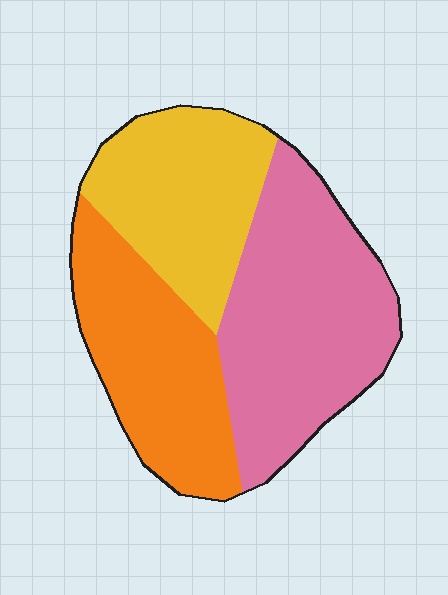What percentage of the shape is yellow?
Yellow takes up about one quarter (1/4) of the shape.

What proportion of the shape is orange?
Orange takes up about one third (1/3) of the shape.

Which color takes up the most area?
Pink, at roughly 40%.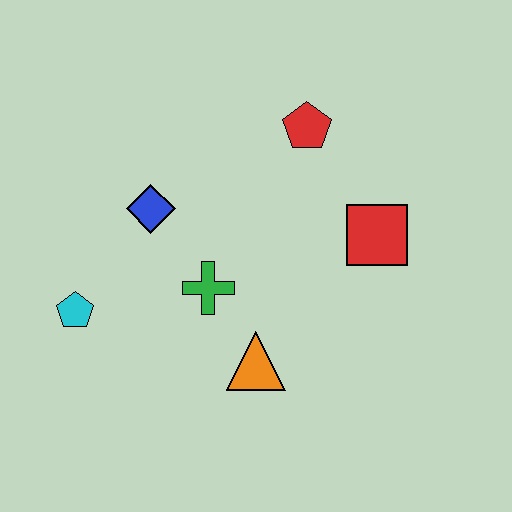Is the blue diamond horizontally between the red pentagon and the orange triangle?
No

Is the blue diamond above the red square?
Yes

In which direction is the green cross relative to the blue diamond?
The green cross is below the blue diamond.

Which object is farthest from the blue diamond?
The red square is farthest from the blue diamond.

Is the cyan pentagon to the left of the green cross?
Yes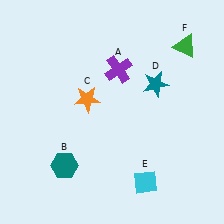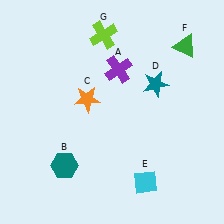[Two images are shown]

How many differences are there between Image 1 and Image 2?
There is 1 difference between the two images.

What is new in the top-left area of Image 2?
A lime cross (G) was added in the top-left area of Image 2.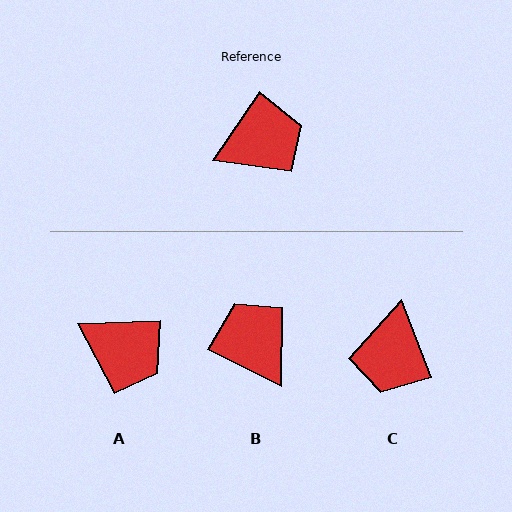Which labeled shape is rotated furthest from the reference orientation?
C, about 125 degrees away.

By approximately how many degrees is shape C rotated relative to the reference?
Approximately 125 degrees clockwise.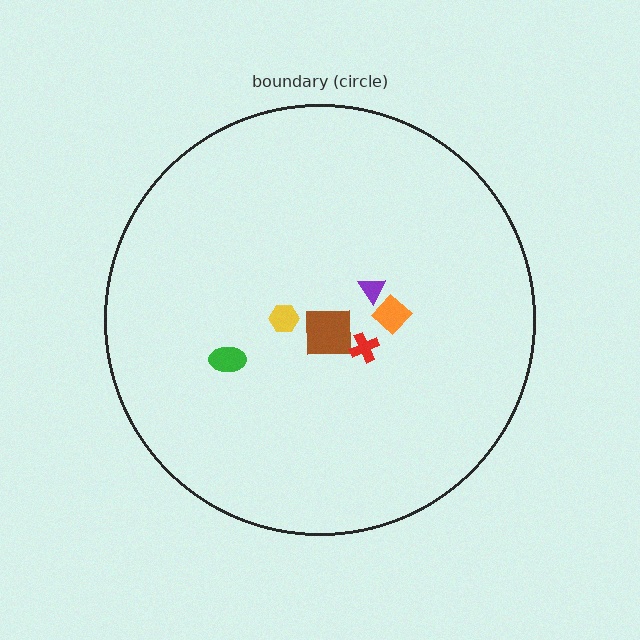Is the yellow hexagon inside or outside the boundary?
Inside.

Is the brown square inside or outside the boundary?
Inside.